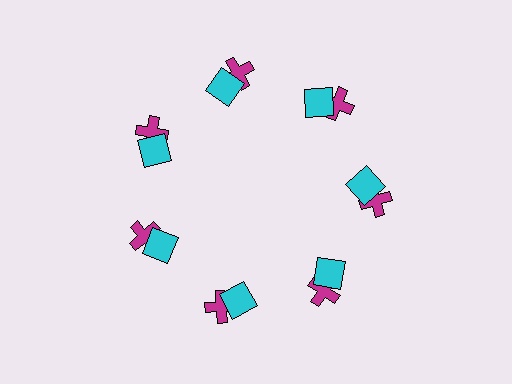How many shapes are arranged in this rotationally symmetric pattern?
There are 14 shapes, arranged in 7 groups of 2.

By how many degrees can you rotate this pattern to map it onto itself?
The pattern maps onto itself every 51 degrees of rotation.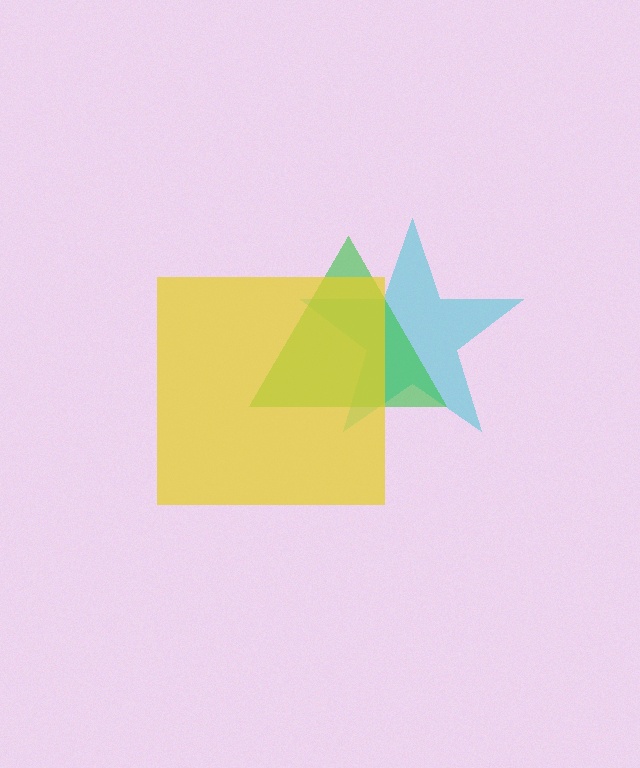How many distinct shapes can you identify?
There are 3 distinct shapes: a cyan star, a green triangle, a yellow square.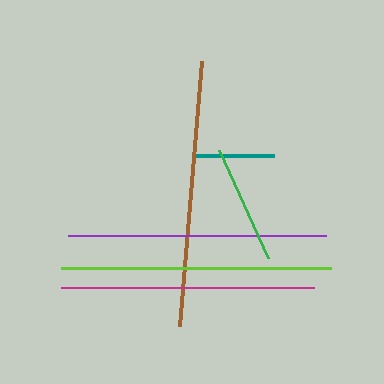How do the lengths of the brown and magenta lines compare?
The brown and magenta lines are approximately the same length.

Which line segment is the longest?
The lime line is the longest at approximately 271 pixels.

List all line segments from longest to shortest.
From longest to shortest: lime, brown, purple, magenta, green, teal.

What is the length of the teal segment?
The teal segment is approximately 78 pixels long.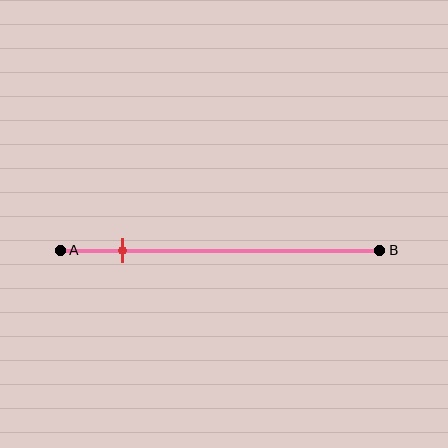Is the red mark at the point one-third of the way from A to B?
No, the mark is at about 20% from A, not at the 33% one-third point.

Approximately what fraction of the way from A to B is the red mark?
The red mark is approximately 20% of the way from A to B.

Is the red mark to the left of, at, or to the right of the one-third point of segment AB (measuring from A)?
The red mark is to the left of the one-third point of segment AB.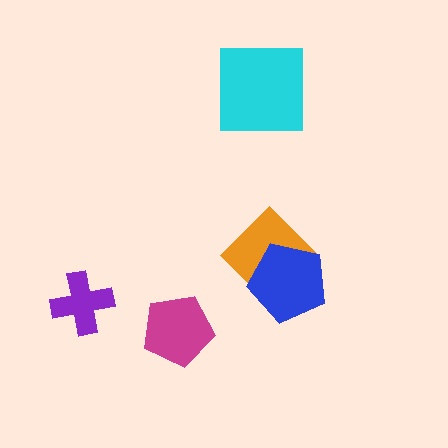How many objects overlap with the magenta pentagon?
0 objects overlap with the magenta pentagon.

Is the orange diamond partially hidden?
Yes, it is partially covered by another shape.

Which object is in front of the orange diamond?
The blue pentagon is in front of the orange diamond.